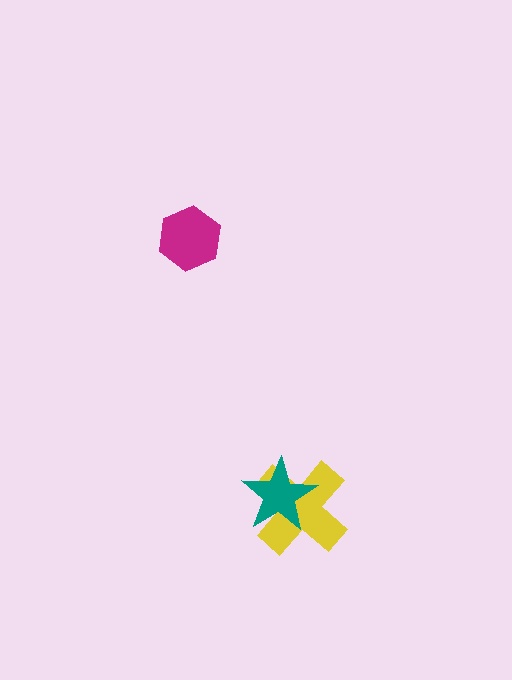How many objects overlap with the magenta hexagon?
0 objects overlap with the magenta hexagon.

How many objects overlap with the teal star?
1 object overlaps with the teal star.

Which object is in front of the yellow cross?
The teal star is in front of the yellow cross.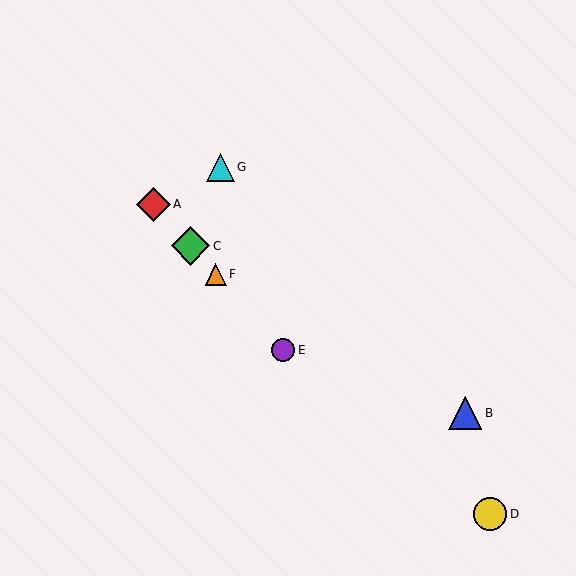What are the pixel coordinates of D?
Object D is at (490, 514).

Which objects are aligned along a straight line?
Objects A, C, E, F are aligned along a straight line.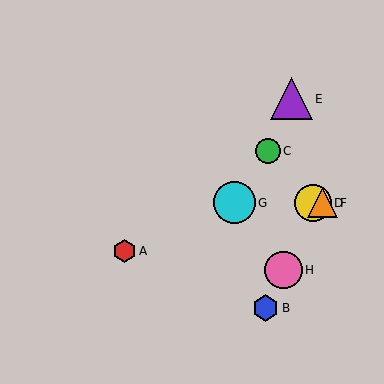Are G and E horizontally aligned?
No, G is at y≈203 and E is at y≈99.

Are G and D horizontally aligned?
Yes, both are at y≈203.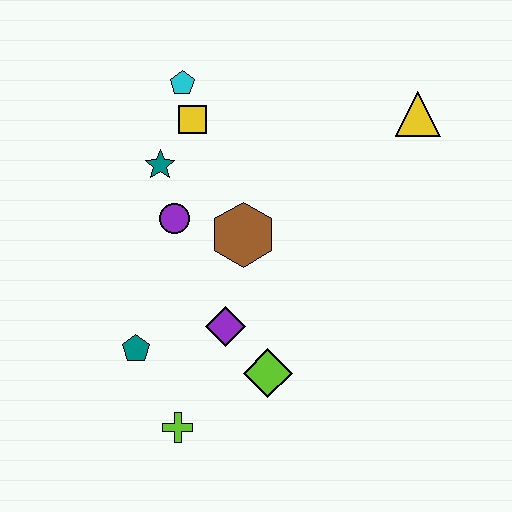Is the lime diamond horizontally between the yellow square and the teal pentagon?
No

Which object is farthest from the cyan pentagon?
The lime cross is farthest from the cyan pentagon.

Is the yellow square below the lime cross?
No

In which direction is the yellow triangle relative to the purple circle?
The yellow triangle is to the right of the purple circle.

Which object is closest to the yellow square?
The cyan pentagon is closest to the yellow square.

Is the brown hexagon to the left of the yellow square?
No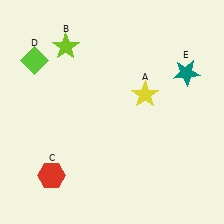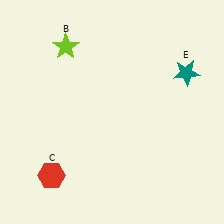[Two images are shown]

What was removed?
The yellow star (A), the lime diamond (D) were removed in Image 2.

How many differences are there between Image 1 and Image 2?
There are 2 differences between the two images.